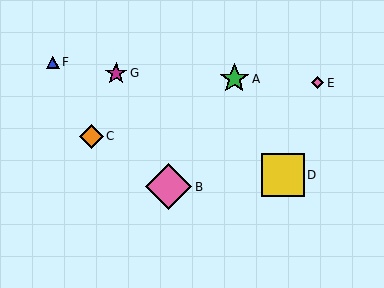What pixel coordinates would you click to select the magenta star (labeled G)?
Click at (116, 73) to select the magenta star G.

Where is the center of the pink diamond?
The center of the pink diamond is at (318, 83).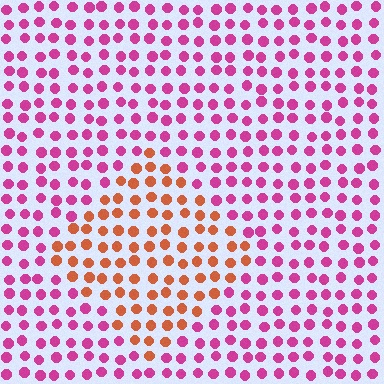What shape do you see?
I see a diamond.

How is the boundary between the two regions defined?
The boundary is defined purely by a slight shift in hue (about 53 degrees). Spacing, size, and orientation are identical on both sides.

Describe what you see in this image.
The image is filled with small magenta elements in a uniform arrangement. A diamond-shaped region is visible where the elements are tinted to a slightly different hue, forming a subtle color boundary.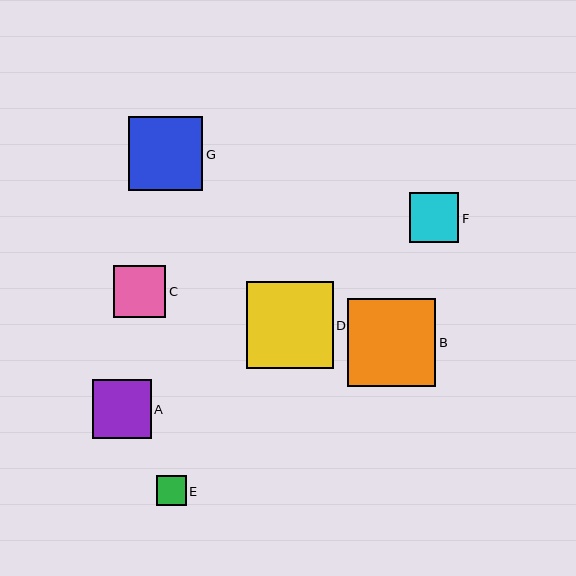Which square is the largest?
Square B is the largest with a size of approximately 89 pixels.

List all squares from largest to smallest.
From largest to smallest: B, D, G, A, C, F, E.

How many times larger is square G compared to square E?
Square G is approximately 2.5 times the size of square E.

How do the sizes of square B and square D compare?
Square B and square D are approximately the same size.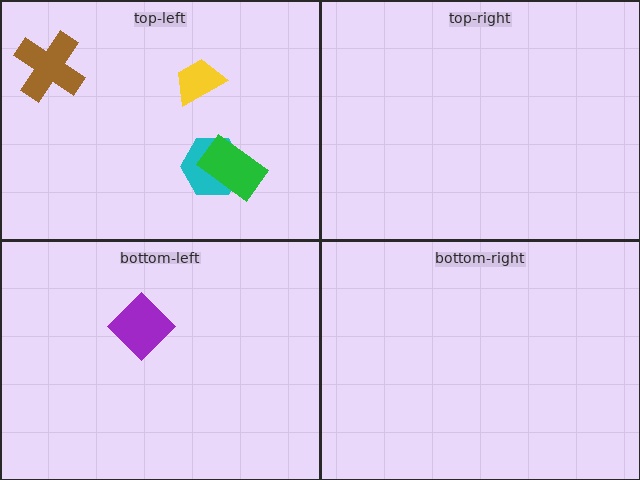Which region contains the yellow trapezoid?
The top-left region.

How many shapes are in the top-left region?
4.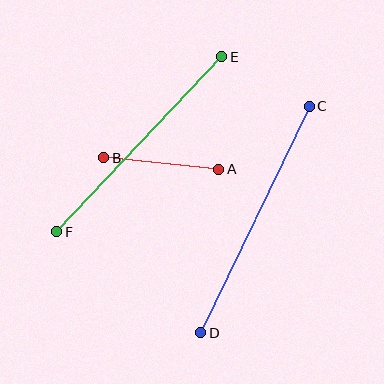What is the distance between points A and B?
The distance is approximately 116 pixels.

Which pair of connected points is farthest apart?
Points C and D are farthest apart.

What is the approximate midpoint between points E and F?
The midpoint is at approximately (139, 144) pixels.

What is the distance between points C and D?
The distance is approximately 251 pixels.